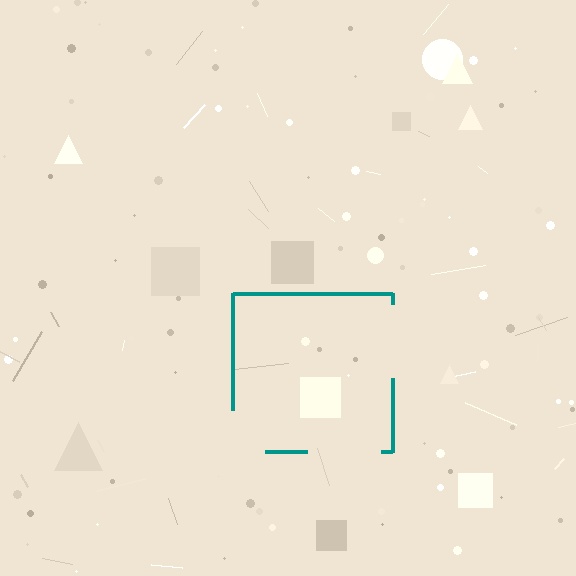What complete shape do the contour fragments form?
The contour fragments form a square.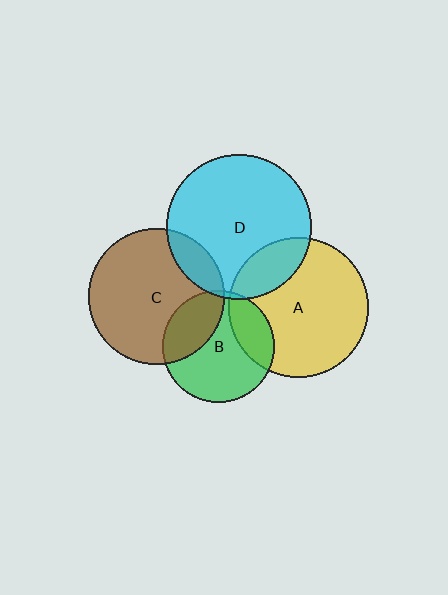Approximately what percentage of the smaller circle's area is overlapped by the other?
Approximately 30%.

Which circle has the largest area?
Circle D (cyan).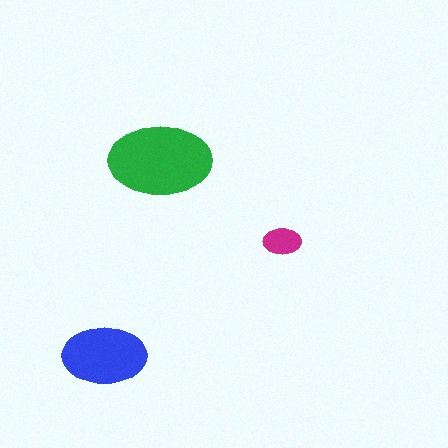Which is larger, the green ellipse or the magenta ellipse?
The green one.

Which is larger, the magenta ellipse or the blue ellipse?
The blue one.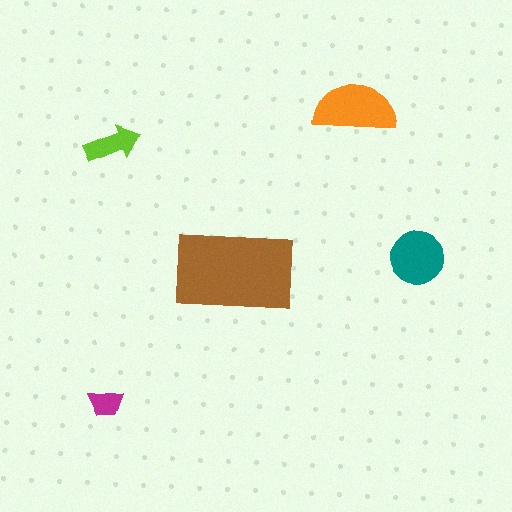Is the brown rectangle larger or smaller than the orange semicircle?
Larger.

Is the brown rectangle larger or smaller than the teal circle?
Larger.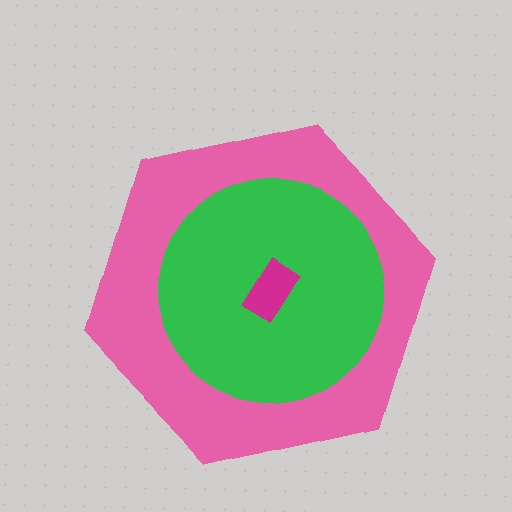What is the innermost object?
The magenta rectangle.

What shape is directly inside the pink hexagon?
The green circle.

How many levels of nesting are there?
3.